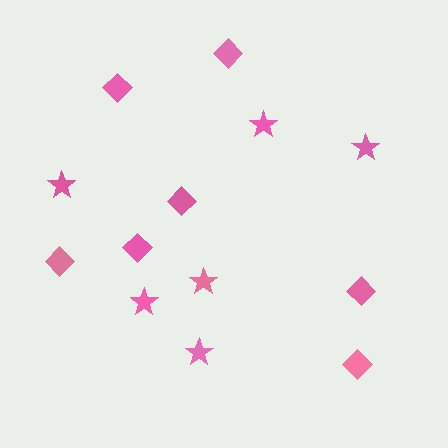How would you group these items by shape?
There are 2 groups: one group of stars (6) and one group of diamonds (7).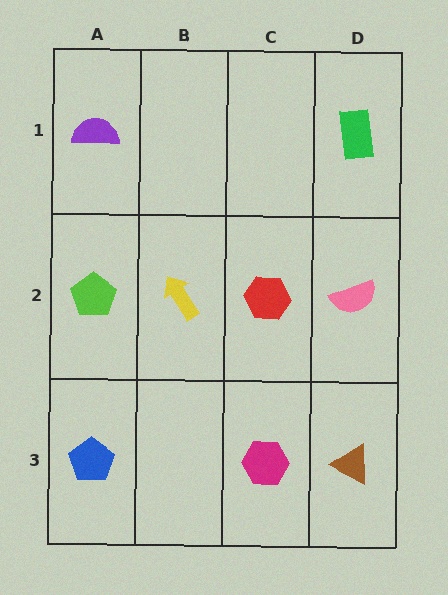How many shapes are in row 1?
2 shapes.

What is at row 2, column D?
A pink semicircle.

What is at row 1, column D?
A green rectangle.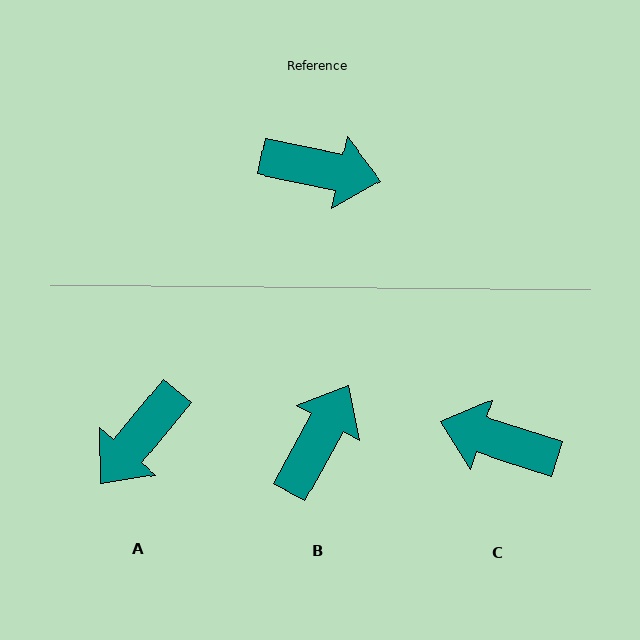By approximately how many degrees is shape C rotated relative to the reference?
Approximately 174 degrees counter-clockwise.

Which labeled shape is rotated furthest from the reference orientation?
C, about 174 degrees away.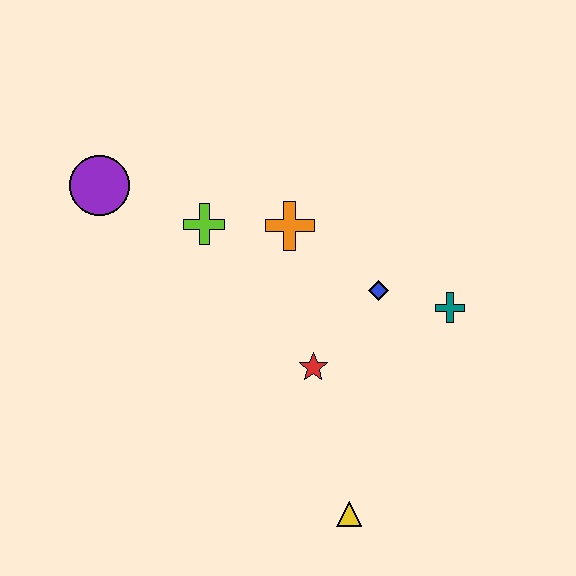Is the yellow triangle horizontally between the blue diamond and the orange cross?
Yes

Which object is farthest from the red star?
The purple circle is farthest from the red star.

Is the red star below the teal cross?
Yes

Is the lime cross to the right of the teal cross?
No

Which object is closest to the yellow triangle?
The red star is closest to the yellow triangle.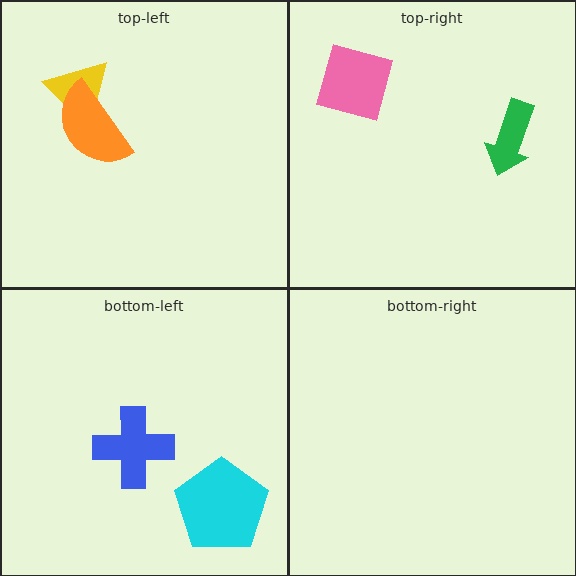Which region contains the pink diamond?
The top-right region.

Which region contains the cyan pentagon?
The bottom-left region.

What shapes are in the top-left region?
The yellow triangle, the orange semicircle.